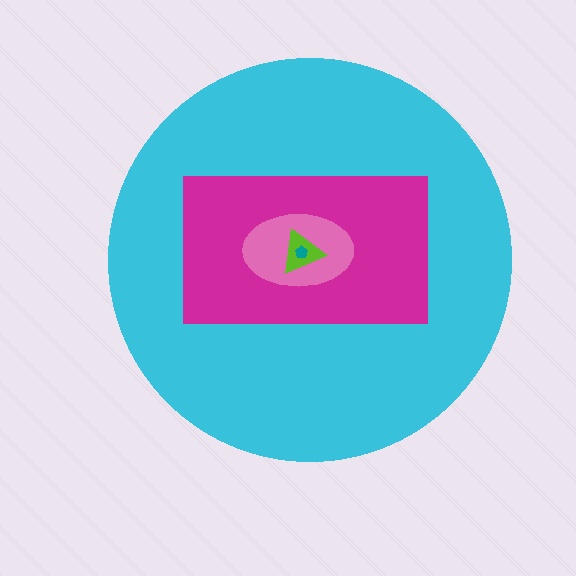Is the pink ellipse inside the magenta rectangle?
Yes.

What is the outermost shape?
The cyan circle.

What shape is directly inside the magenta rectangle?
The pink ellipse.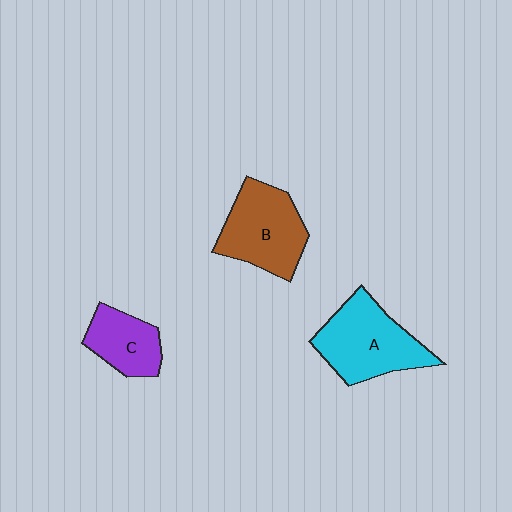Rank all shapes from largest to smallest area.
From largest to smallest: A (cyan), B (brown), C (purple).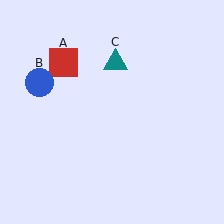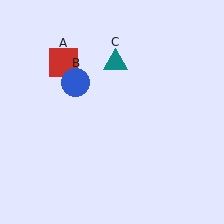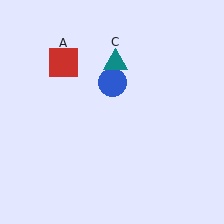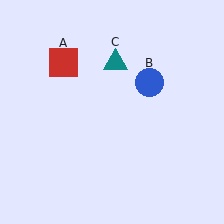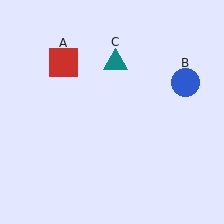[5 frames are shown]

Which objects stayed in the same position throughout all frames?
Red square (object A) and teal triangle (object C) remained stationary.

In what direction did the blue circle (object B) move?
The blue circle (object B) moved right.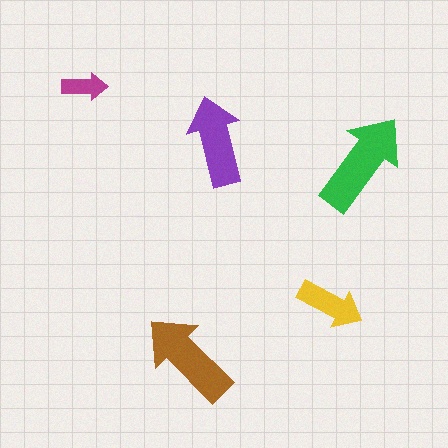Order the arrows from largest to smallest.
the green one, the brown one, the purple one, the yellow one, the magenta one.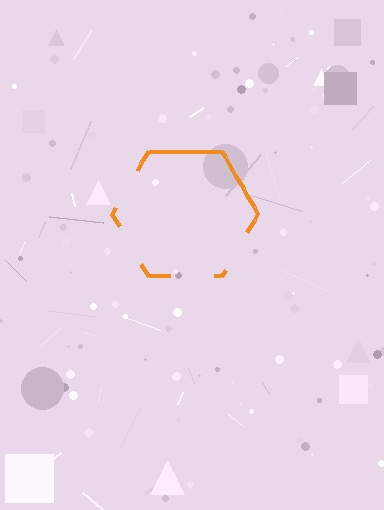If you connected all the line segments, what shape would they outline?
They would outline a hexagon.